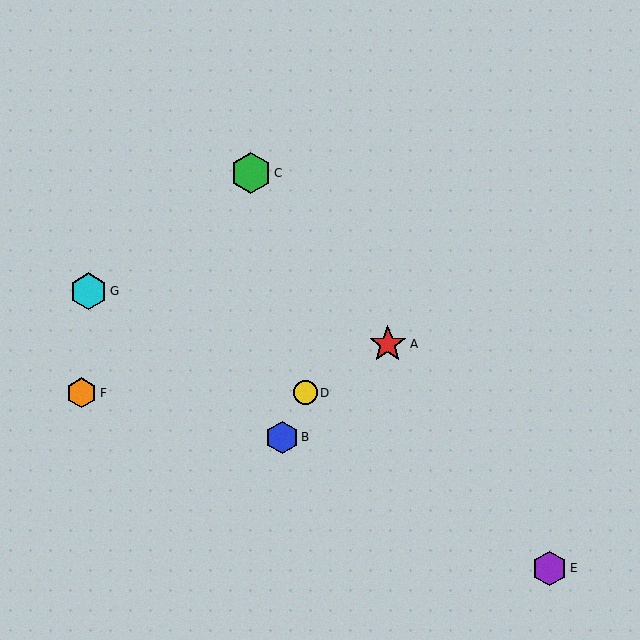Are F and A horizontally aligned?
No, F is at y≈393 and A is at y≈344.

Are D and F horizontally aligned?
Yes, both are at y≈393.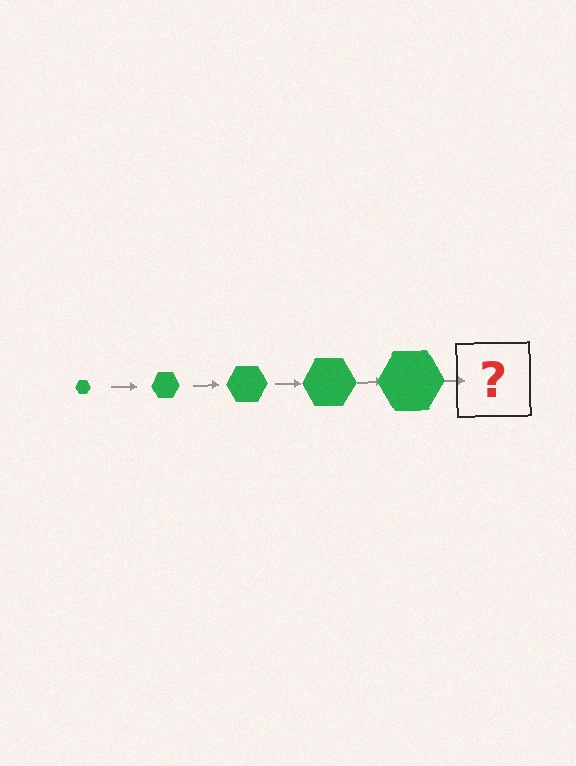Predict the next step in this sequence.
The next step is a green hexagon, larger than the previous one.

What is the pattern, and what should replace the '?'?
The pattern is that the hexagon gets progressively larger each step. The '?' should be a green hexagon, larger than the previous one.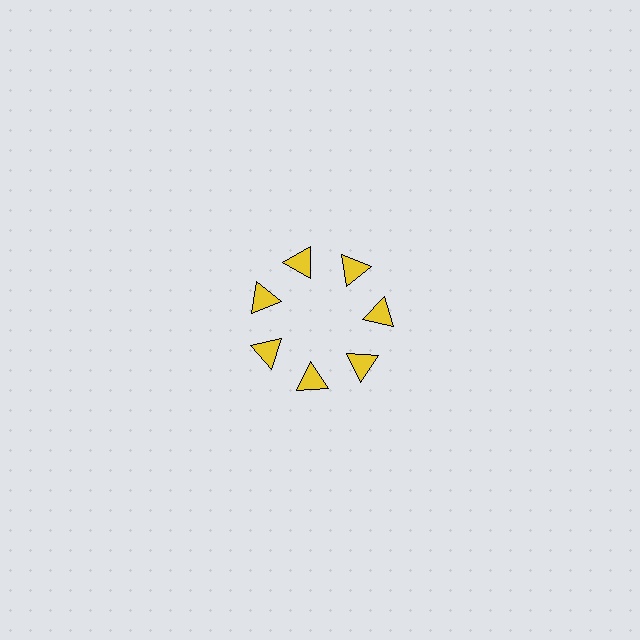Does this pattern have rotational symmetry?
Yes, this pattern has 7-fold rotational symmetry. It looks the same after rotating 51 degrees around the center.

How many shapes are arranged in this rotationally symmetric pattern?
There are 7 shapes, arranged in 7 groups of 1.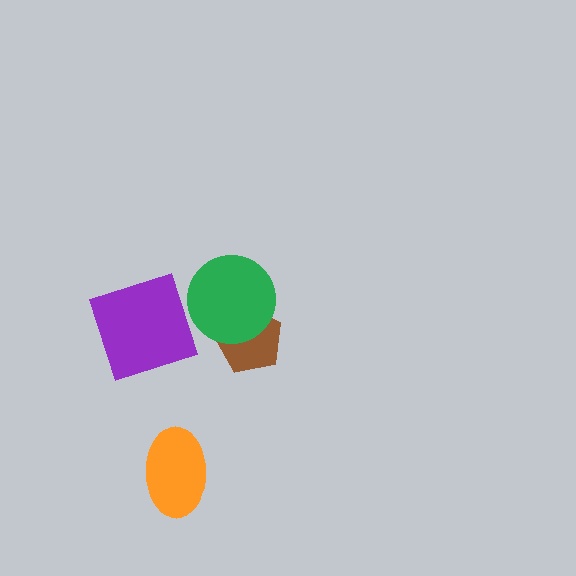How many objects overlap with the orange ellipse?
0 objects overlap with the orange ellipse.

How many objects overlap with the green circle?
1 object overlaps with the green circle.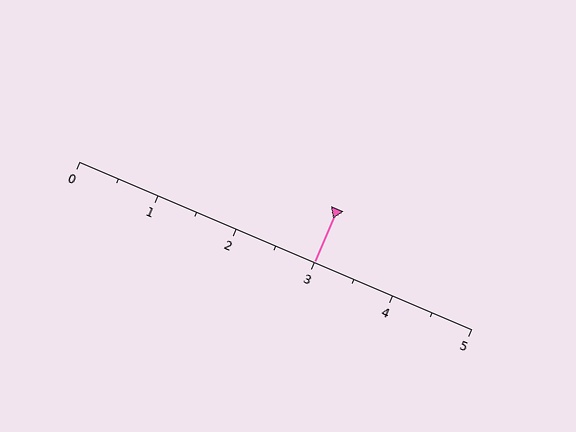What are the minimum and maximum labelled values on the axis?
The axis runs from 0 to 5.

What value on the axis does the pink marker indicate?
The marker indicates approximately 3.